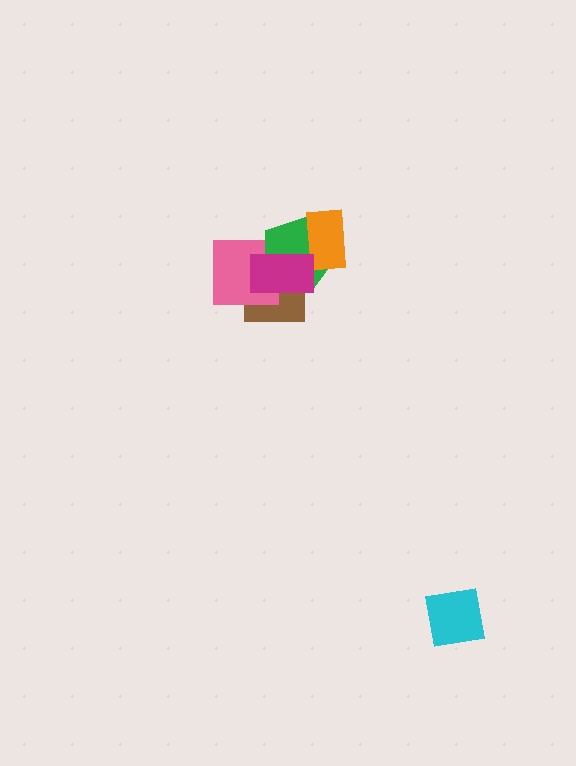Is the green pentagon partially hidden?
Yes, it is partially covered by another shape.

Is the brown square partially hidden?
Yes, it is partially covered by another shape.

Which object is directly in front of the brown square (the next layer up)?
The pink square is directly in front of the brown square.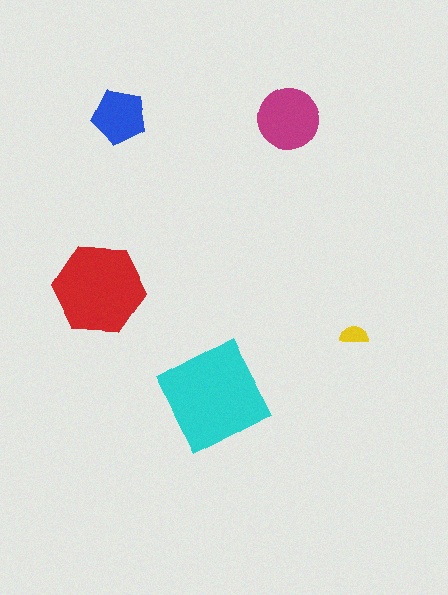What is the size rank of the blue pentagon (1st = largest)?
4th.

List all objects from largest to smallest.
The cyan square, the red hexagon, the magenta circle, the blue pentagon, the yellow semicircle.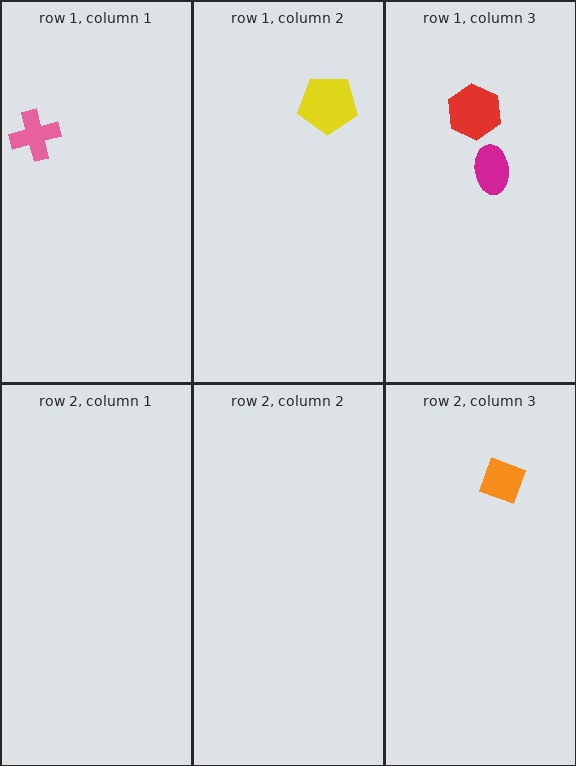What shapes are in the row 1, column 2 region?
The yellow pentagon.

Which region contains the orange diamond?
The row 2, column 3 region.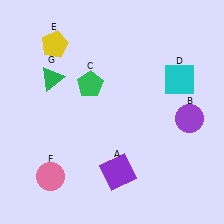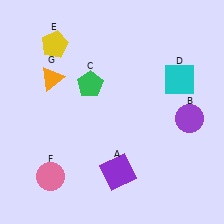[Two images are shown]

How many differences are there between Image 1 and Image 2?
There is 1 difference between the two images.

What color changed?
The triangle (G) changed from green in Image 1 to orange in Image 2.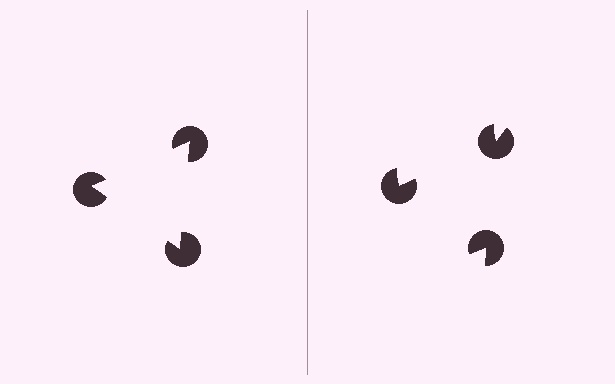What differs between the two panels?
The pac-man discs are positioned identically on both sides; only the wedge orientations differ. On the left they align to a triangle; on the right they are misaligned.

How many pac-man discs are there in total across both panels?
6 — 3 on each side.